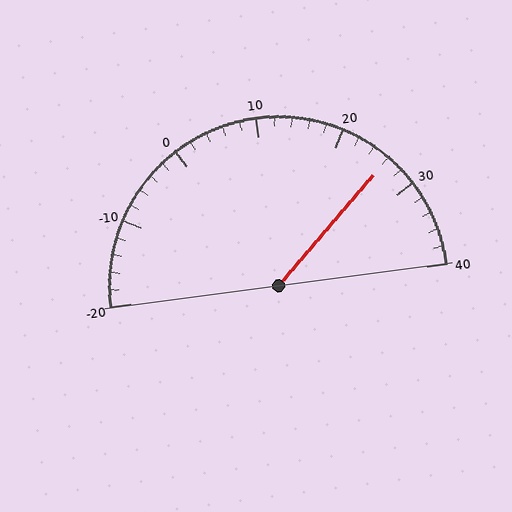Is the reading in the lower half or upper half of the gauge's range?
The reading is in the upper half of the range (-20 to 40).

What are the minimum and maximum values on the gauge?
The gauge ranges from -20 to 40.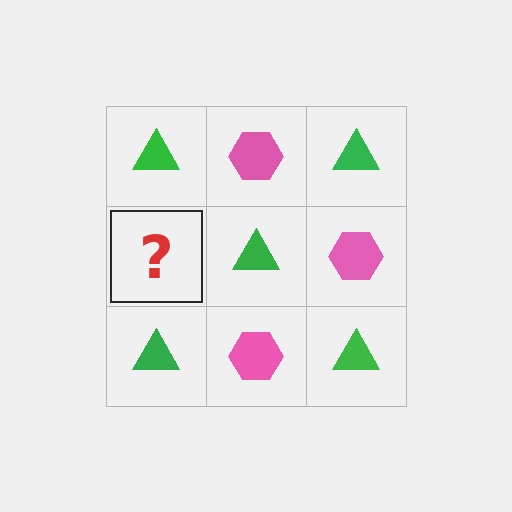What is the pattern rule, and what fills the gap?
The rule is that it alternates green triangle and pink hexagon in a checkerboard pattern. The gap should be filled with a pink hexagon.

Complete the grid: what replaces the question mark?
The question mark should be replaced with a pink hexagon.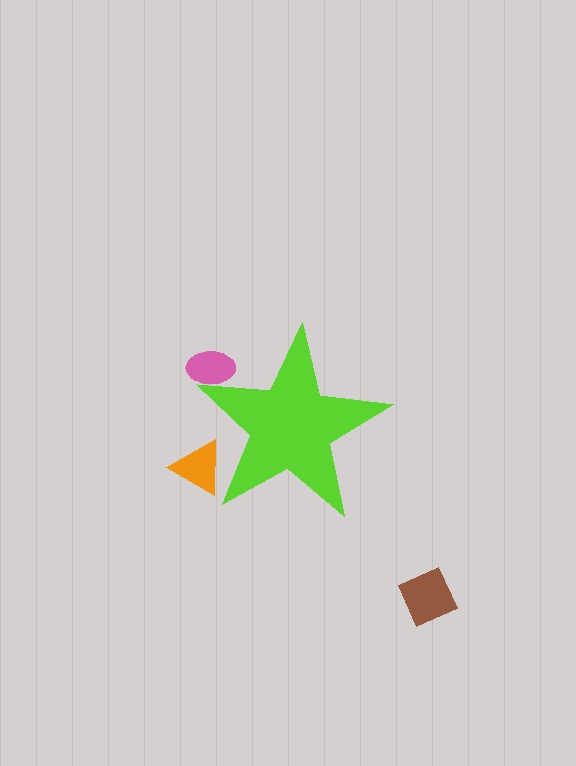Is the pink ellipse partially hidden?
Yes, the pink ellipse is partially hidden behind the lime star.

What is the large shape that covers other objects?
A lime star.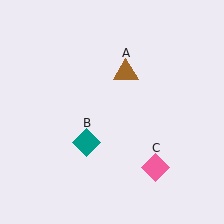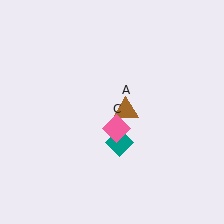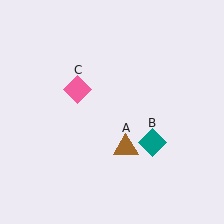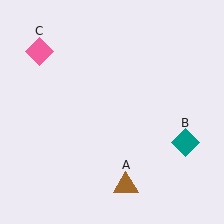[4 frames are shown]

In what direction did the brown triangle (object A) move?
The brown triangle (object A) moved down.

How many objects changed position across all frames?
3 objects changed position: brown triangle (object A), teal diamond (object B), pink diamond (object C).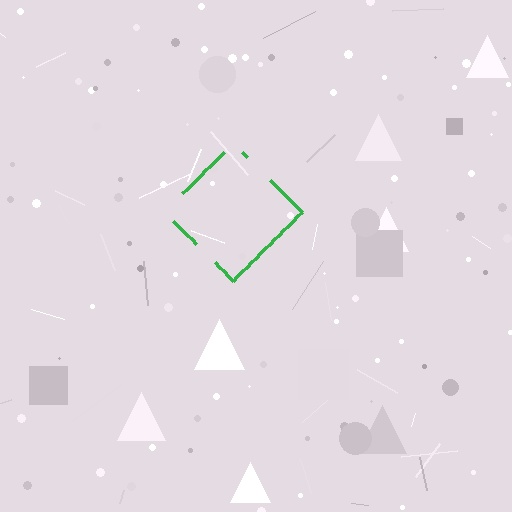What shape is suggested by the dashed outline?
The dashed outline suggests a diamond.